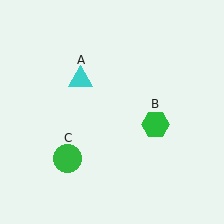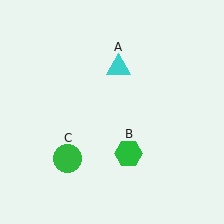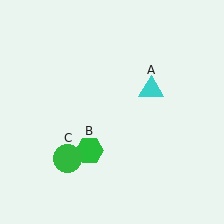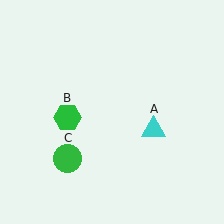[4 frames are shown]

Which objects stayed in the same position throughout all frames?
Green circle (object C) remained stationary.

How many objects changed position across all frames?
2 objects changed position: cyan triangle (object A), green hexagon (object B).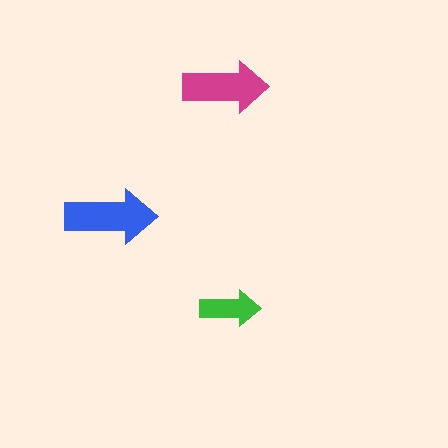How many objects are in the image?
There are 3 objects in the image.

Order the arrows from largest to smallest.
the blue one, the magenta one, the green one.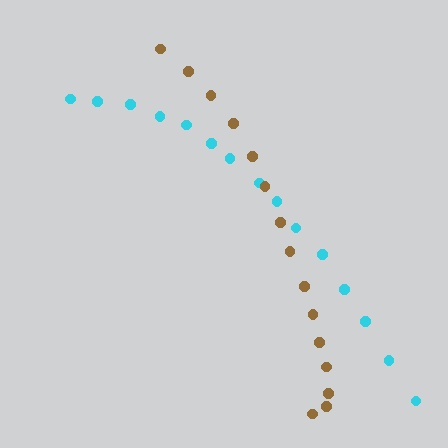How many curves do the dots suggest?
There are 2 distinct paths.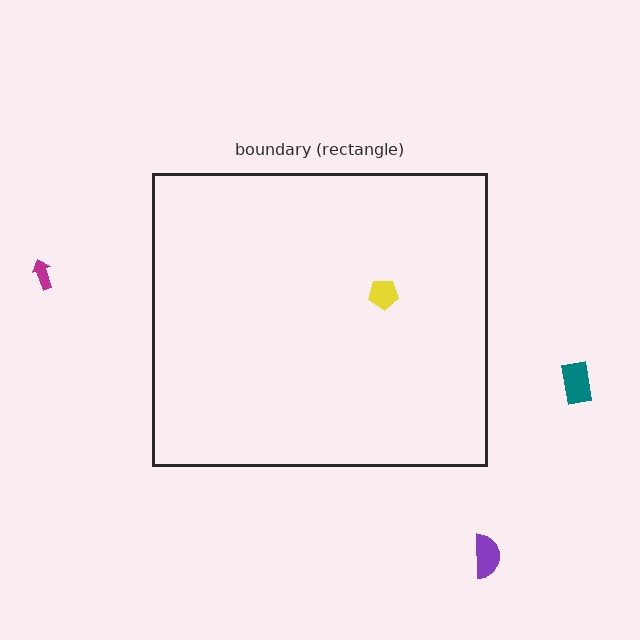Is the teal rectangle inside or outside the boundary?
Outside.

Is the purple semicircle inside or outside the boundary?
Outside.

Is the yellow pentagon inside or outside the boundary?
Inside.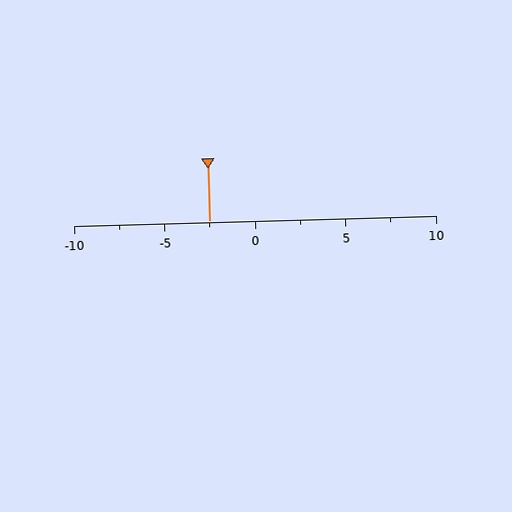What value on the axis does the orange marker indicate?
The marker indicates approximately -2.5.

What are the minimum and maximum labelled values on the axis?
The axis runs from -10 to 10.